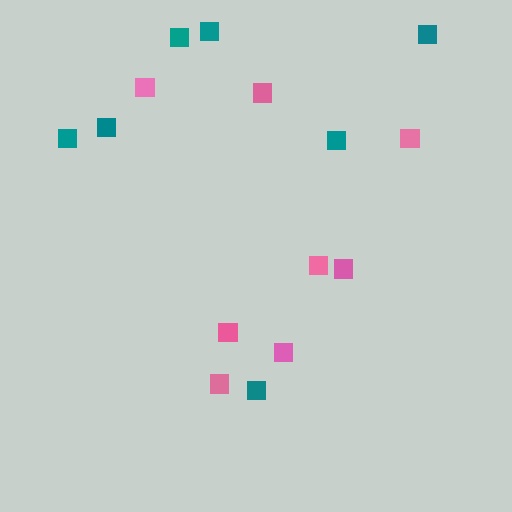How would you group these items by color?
There are 2 groups: one group of teal squares (7) and one group of pink squares (8).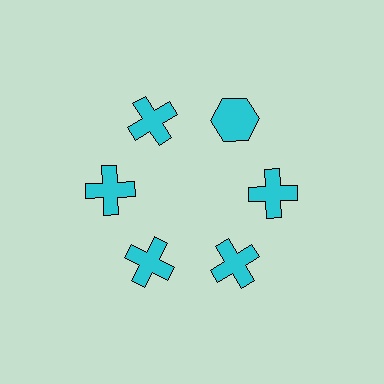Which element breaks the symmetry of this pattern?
The cyan hexagon at roughly the 1 o'clock position breaks the symmetry. All other shapes are cyan crosses.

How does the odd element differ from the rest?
It has a different shape: hexagon instead of cross.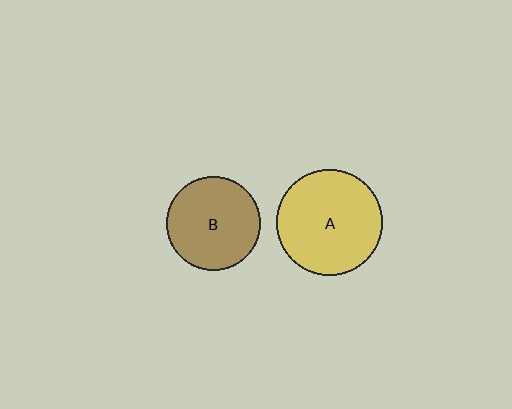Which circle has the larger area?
Circle A (yellow).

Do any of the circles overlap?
No, none of the circles overlap.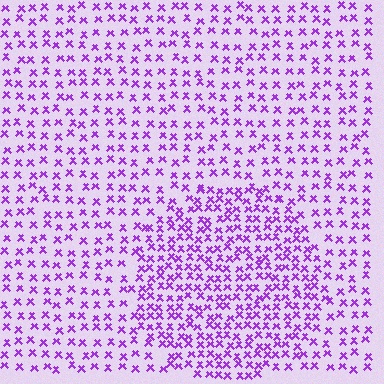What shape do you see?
I see a circle.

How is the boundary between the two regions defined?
The boundary is defined by a change in element density (approximately 1.8x ratio). All elements are the same color, size, and shape.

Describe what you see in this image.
The image contains small purple elements arranged at two different densities. A circle-shaped region is visible where the elements are more densely packed than the surrounding area.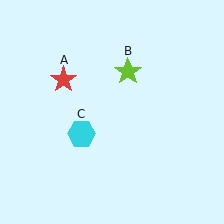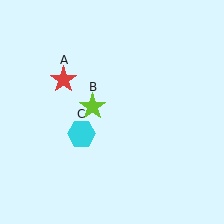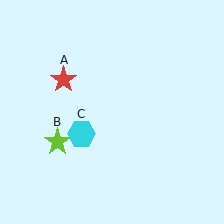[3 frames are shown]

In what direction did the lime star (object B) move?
The lime star (object B) moved down and to the left.